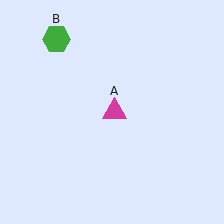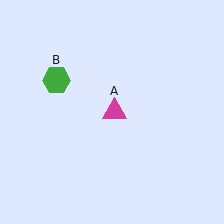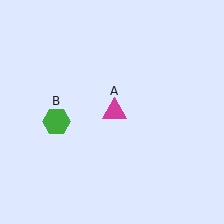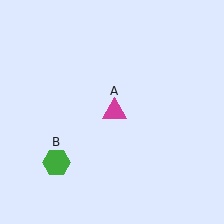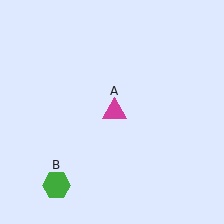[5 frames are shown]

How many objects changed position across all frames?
1 object changed position: green hexagon (object B).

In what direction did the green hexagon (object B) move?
The green hexagon (object B) moved down.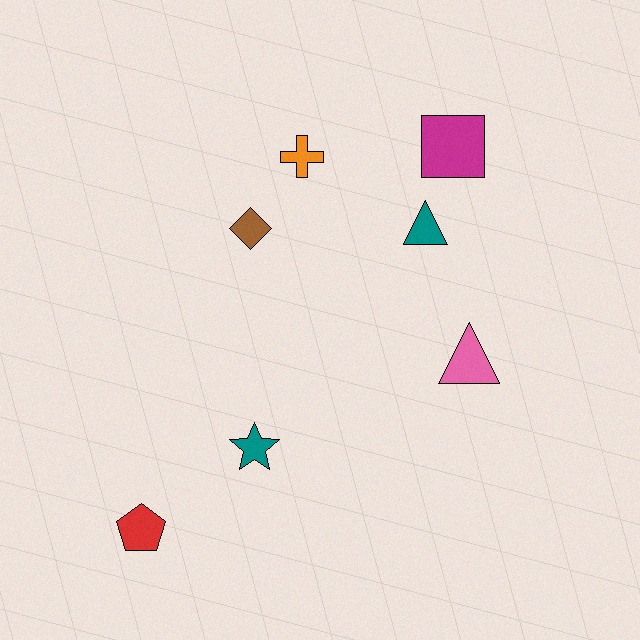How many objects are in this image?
There are 7 objects.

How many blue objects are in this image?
There are no blue objects.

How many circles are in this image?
There are no circles.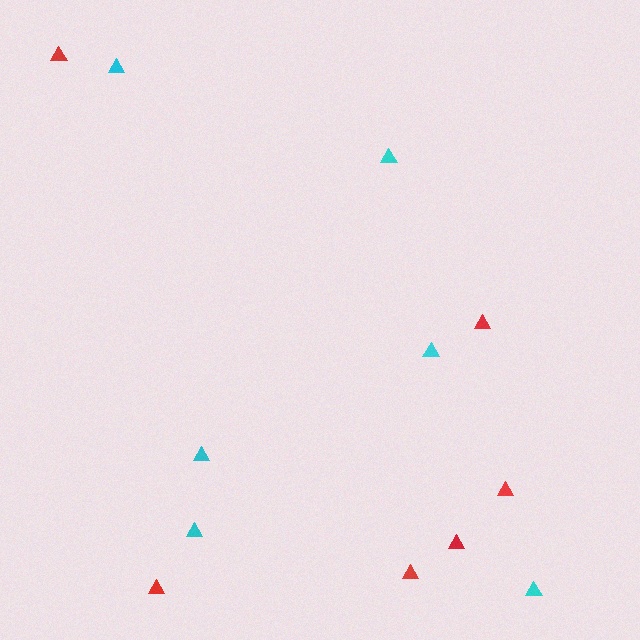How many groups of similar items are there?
There are 2 groups: one group of red triangles (6) and one group of cyan triangles (6).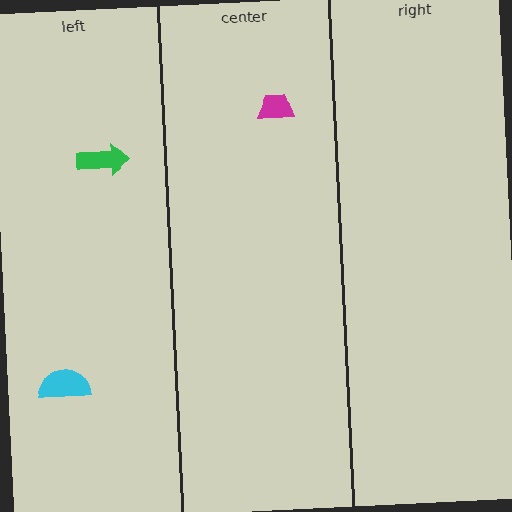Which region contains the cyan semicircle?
The left region.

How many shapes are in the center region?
1.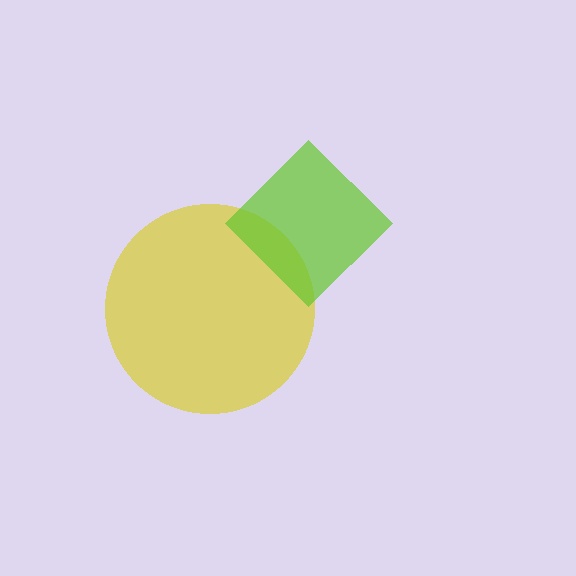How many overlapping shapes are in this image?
There are 2 overlapping shapes in the image.